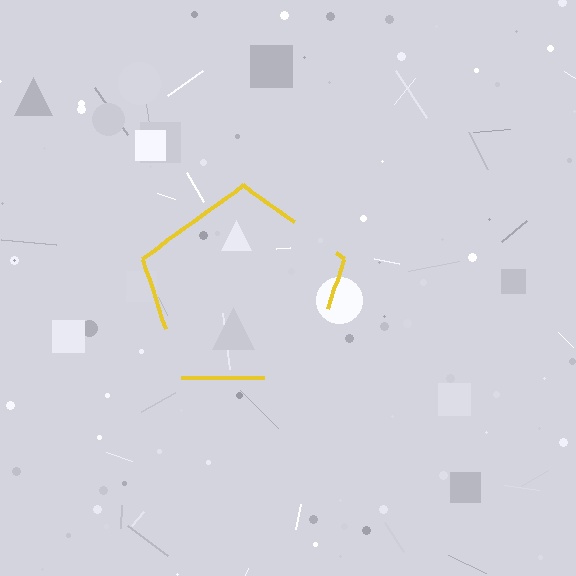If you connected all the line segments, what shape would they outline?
They would outline a pentagon.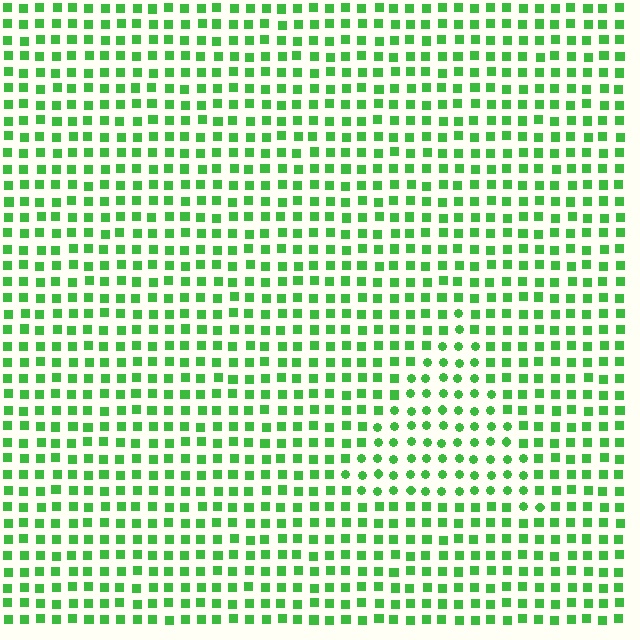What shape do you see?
I see a triangle.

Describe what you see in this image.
The image is filled with small green elements arranged in a uniform grid. A triangle-shaped region contains circles, while the surrounding area contains squares. The boundary is defined purely by the change in element shape.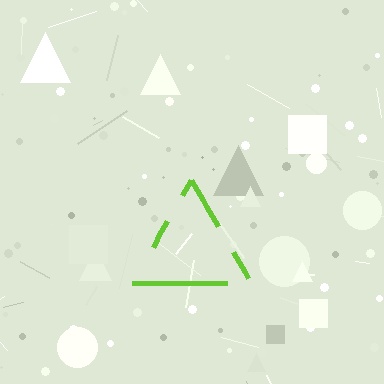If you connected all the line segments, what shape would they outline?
They would outline a triangle.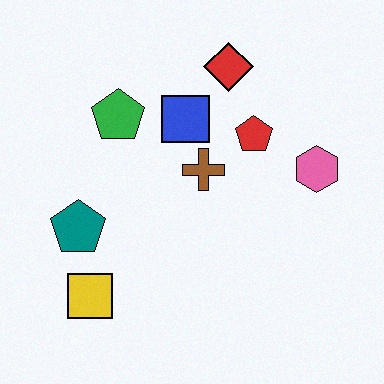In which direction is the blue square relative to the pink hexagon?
The blue square is to the left of the pink hexagon.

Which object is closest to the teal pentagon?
The yellow square is closest to the teal pentagon.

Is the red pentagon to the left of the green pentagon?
No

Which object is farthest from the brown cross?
The yellow square is farthest from the brown cross.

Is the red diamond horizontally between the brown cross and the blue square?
No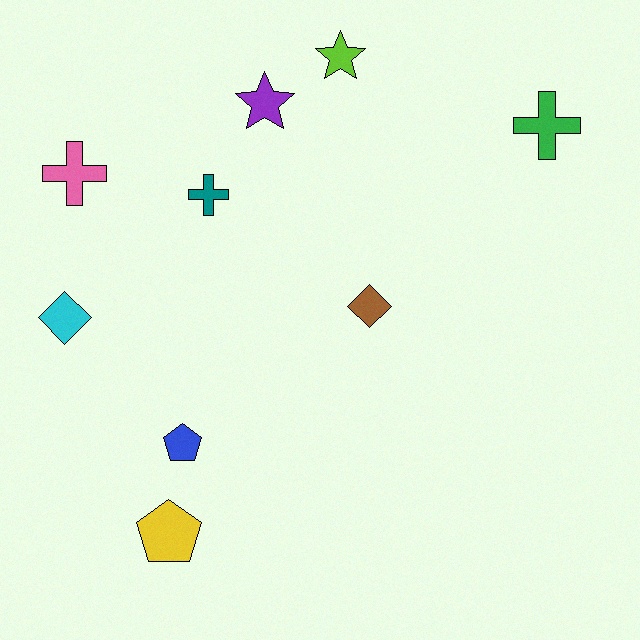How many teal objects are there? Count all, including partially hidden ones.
There is 1 teal object.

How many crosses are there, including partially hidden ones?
There are 3 crosses.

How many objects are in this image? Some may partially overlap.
There are 9 objects.